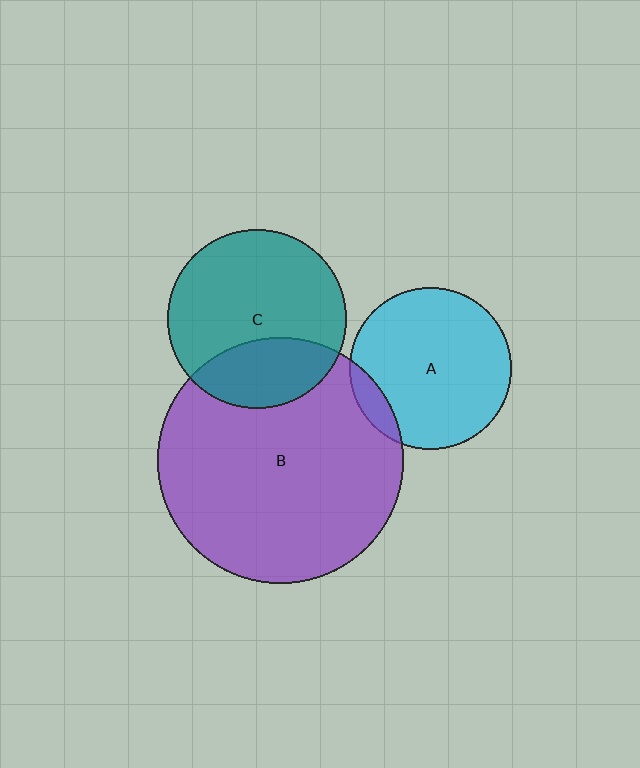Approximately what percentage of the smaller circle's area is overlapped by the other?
Approximately 30%.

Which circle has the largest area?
Circle B (purple).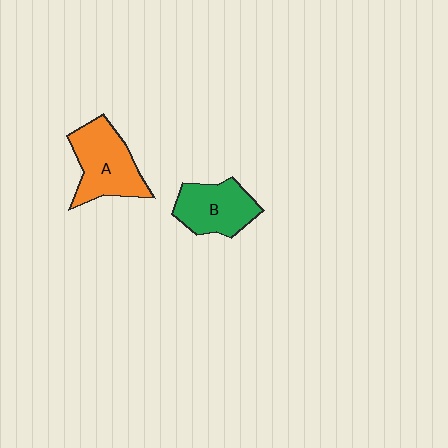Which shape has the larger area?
Shape A (orange).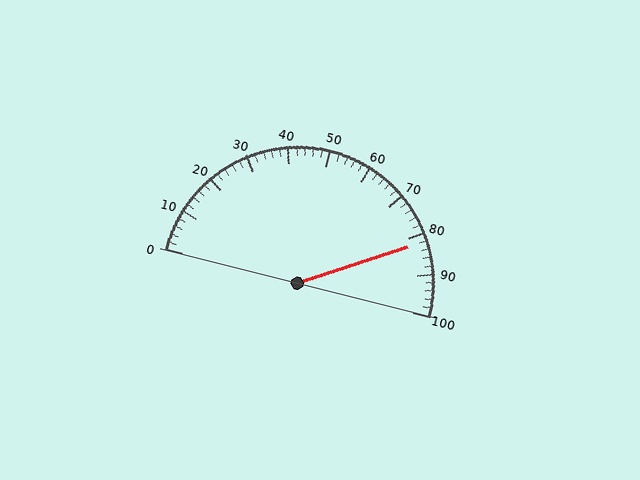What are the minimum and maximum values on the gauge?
The gauge ranges from 0 to 100.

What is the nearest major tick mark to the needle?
The nearest major tick mark is 80.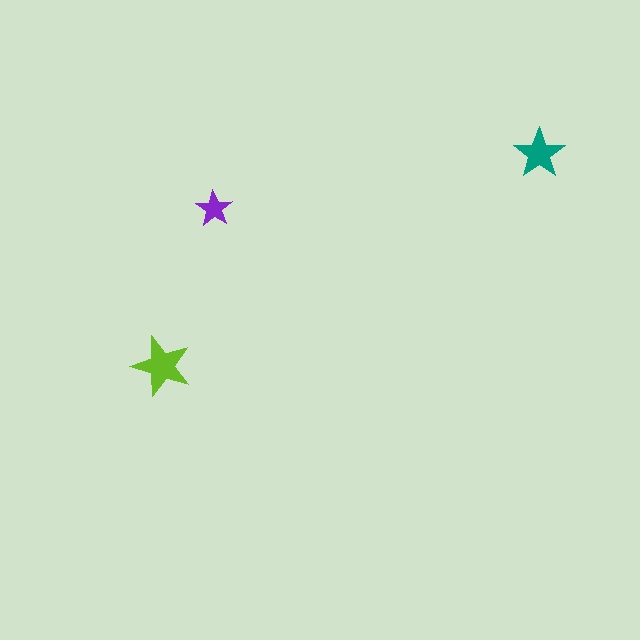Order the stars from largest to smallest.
the lime one, the teal one, the purple one.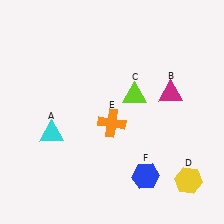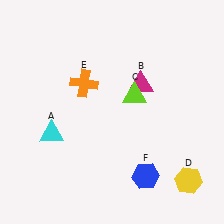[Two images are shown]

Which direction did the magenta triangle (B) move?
The magenta triangle (B) moved left.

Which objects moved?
The objects that moved are: the magenta triangle (B), the orange cross (E).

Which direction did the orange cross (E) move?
The orange cross (E) moved up.